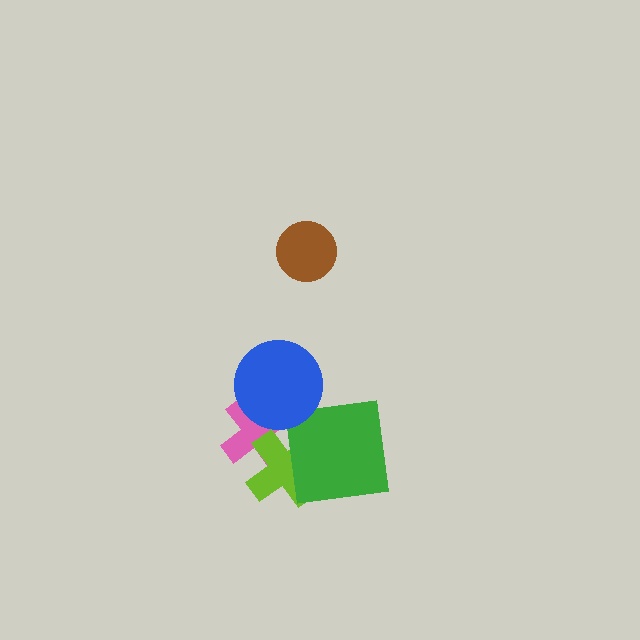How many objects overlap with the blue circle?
1 object overlaps with the blue circle.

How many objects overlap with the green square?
1 object overlaps with the green square.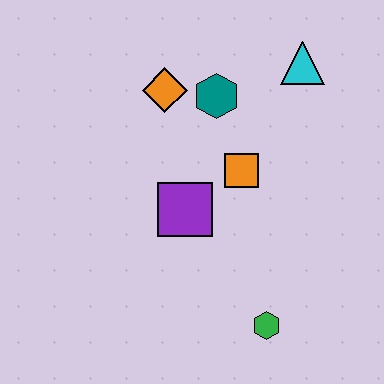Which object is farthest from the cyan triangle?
The green hexagon is farthest from the cyan triangle.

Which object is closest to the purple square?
The orange square is closest to the purple square.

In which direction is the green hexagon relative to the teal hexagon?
The green hexagon is below the teal hexagon.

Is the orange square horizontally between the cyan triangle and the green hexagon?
No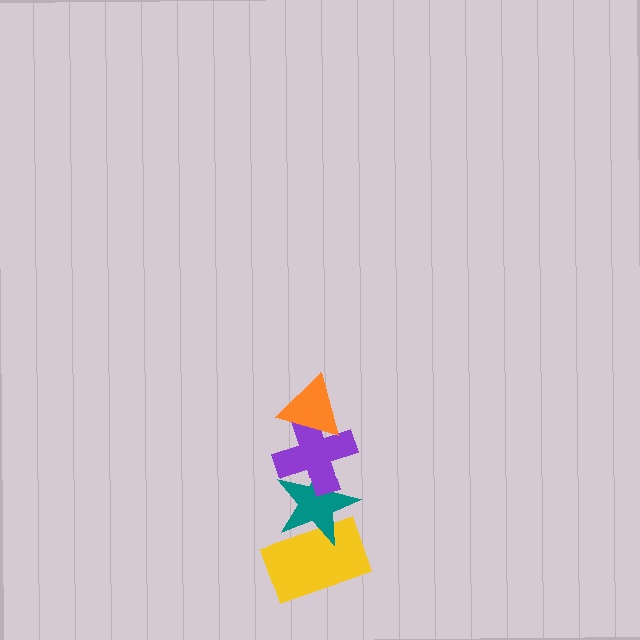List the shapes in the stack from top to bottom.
From top to bottom: the orange triangle, the purple cross, the teal star, the yellow rectangle.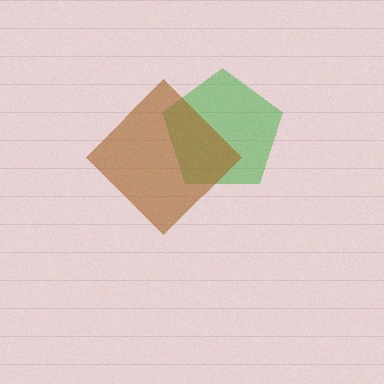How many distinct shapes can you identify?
There are 2 distinct shapes: a green pentagon, a brown diamond.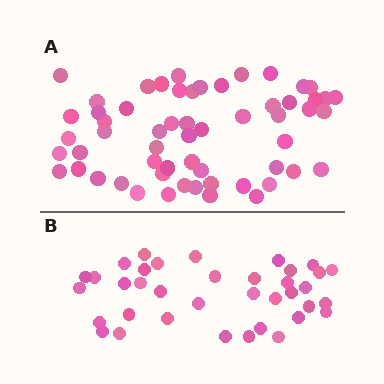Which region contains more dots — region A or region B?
Region A (the top region) has more dots.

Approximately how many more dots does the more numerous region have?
Region A has approximately 20 more dots than region B.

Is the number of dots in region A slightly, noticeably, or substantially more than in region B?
Region A has substantially more. The ratio is roughly 1.6 to 1.